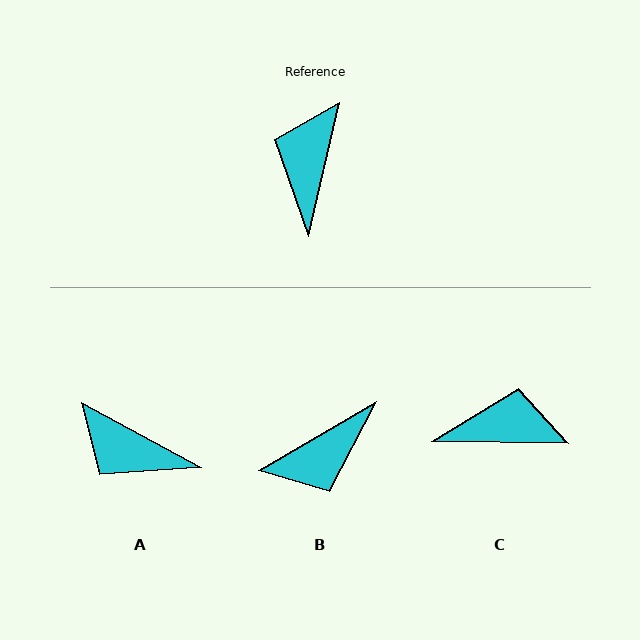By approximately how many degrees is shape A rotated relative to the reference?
Approximately 74 degrees counter-clockwise.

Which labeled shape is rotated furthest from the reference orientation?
B, about 133 degrees away.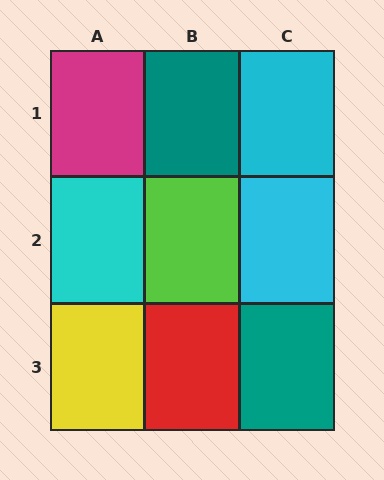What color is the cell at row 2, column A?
Cyan.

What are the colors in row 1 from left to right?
Magenta, teal, cyan.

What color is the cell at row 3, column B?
Red.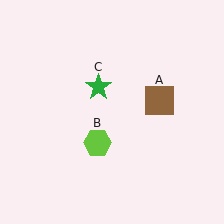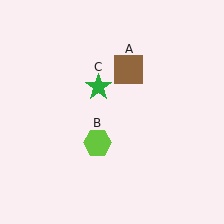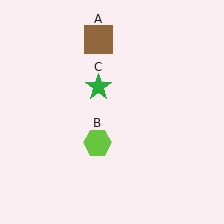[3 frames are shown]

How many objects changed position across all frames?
1 object changed position: brown square (object A).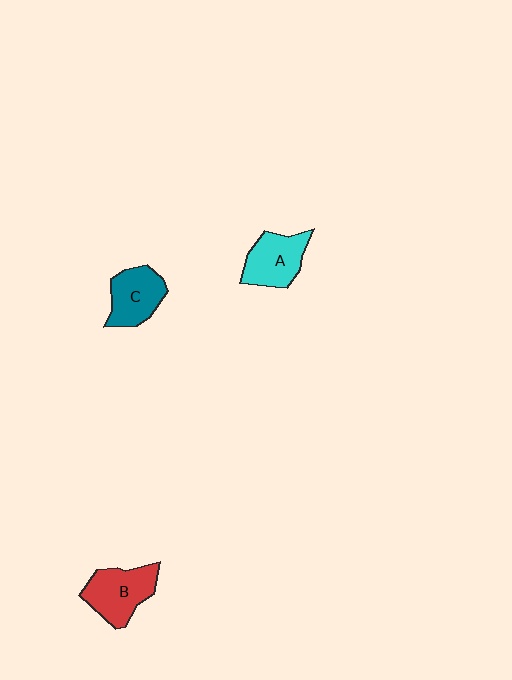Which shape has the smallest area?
Shape C (teal).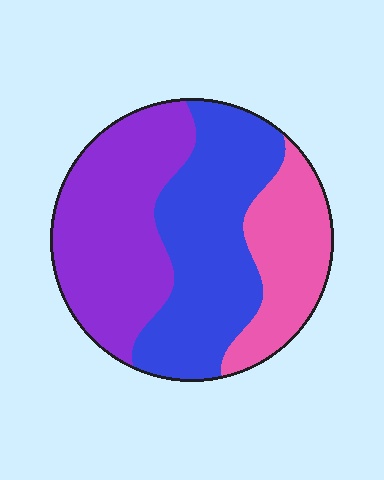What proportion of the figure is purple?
Purple takes up between a third and a half of the figure.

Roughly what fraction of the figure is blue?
Blue covers roughly 40% of the figure.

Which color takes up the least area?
Pink, at roughly 20%.